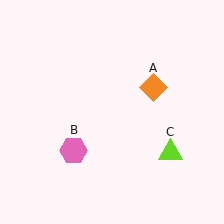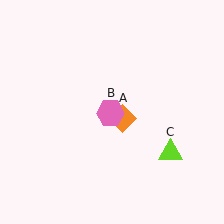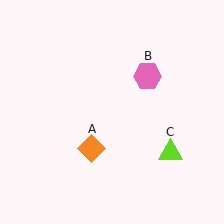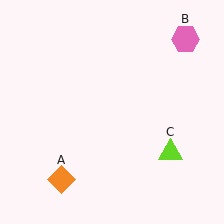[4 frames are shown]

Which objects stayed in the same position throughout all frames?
Lime triangle (object C) remained stationary.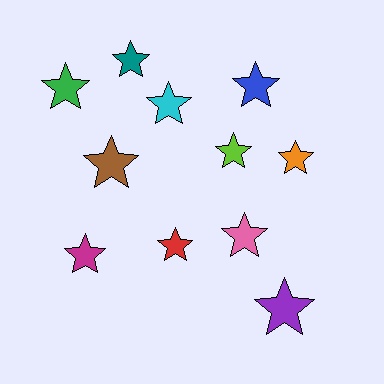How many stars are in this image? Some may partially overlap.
There are 11 stars.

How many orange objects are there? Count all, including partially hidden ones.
There is 1 orange object.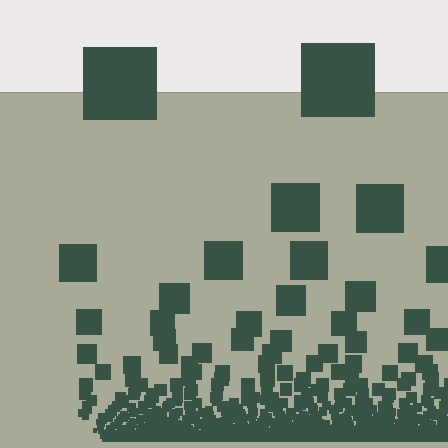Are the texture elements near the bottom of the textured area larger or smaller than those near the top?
Smaller. The gradient is inverted — elements near the bottom are smaller and denser.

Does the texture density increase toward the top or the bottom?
Density increases toward the bottom.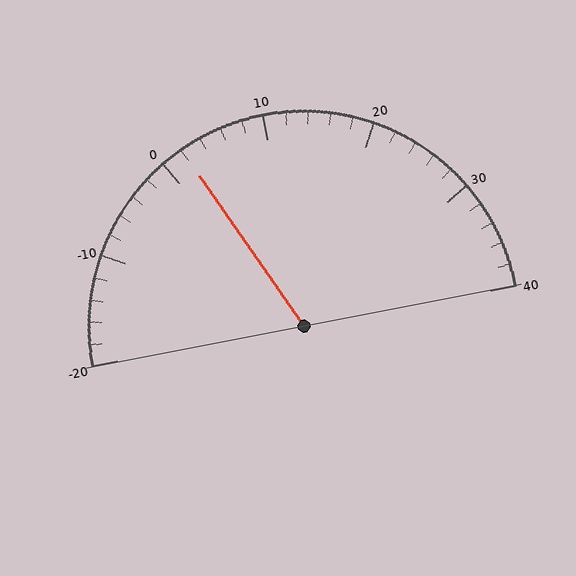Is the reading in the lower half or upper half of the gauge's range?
The reading is in the lower half of the range (-20 to 40).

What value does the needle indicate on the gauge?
The needle indicates approximately 2.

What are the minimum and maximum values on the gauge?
The gauge ranges from -20 to 40.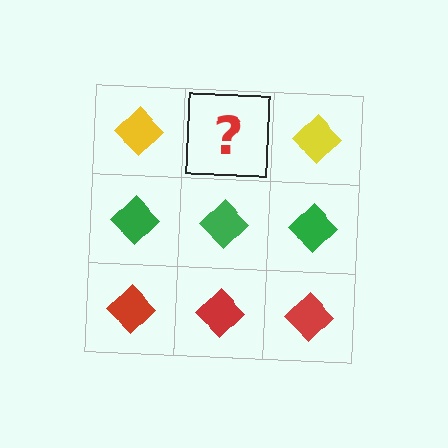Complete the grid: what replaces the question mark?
The question mark should be replaced with a yellow diamond.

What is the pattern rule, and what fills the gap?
The rule is that each row has a consistent color. The gap should be filled with a yellow diamond.